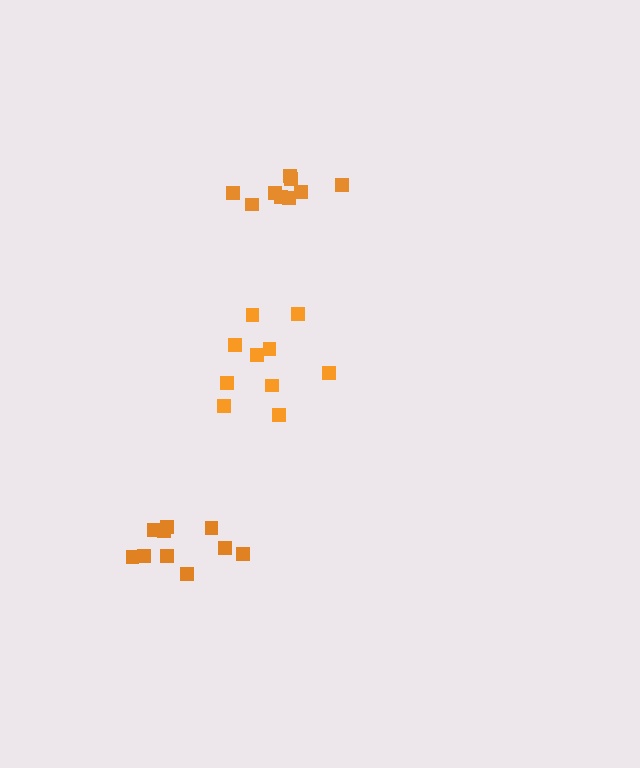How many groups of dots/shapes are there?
There are 3 groups.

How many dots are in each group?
Group 1: 10 dots, Group 2: 10 dots, Group 3: 9 dots (29 total).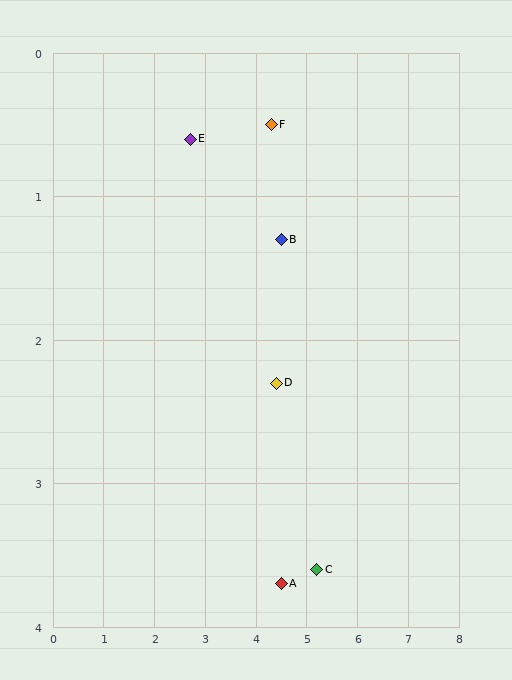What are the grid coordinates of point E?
Point E is at approximately (2.7, 0.6).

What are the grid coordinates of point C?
Point C is at approximately (5.2, 3.6).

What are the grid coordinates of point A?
Point A is at approximately (4.5, 3.7).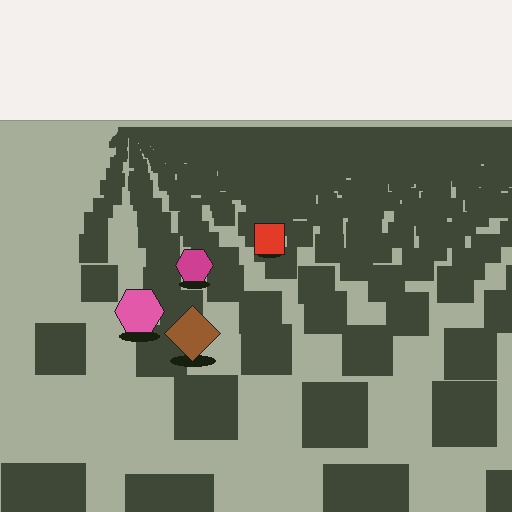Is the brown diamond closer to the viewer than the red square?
Yes. The brown diamond is closer — you can tell from the texture gradient: the ground texture is coarser near it.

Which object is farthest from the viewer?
The red square is farthest from the viewer. It appears smaller and the ground texture around it is denser.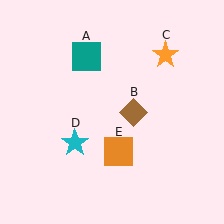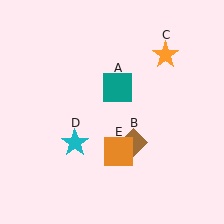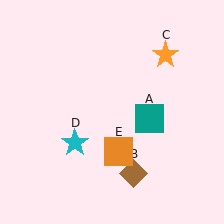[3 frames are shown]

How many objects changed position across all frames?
2 objects changed position: teal square (object A), brown diamond (object B).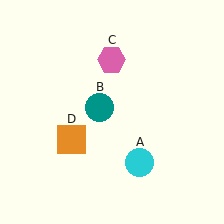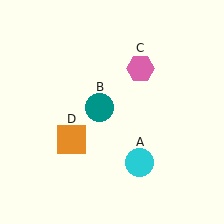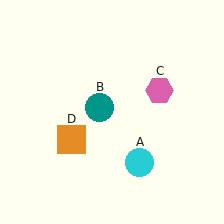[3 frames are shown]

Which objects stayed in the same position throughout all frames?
Cyan circle (object A) and teal circle (object B) and orange square (object D) remained stationary.